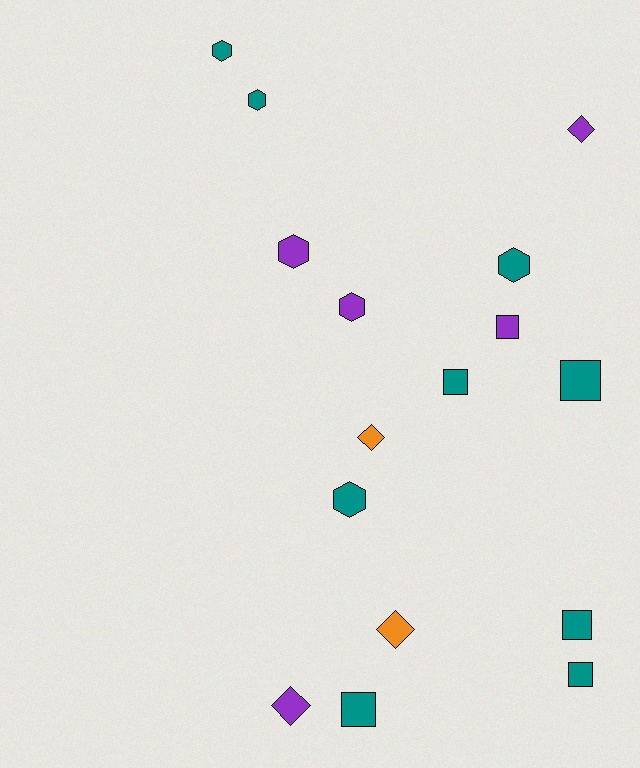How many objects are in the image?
There are 16 objects.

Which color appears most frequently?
Teal, with 9 objects.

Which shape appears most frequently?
Hexagon, with 6 objects.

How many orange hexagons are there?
There are no orange hexagons.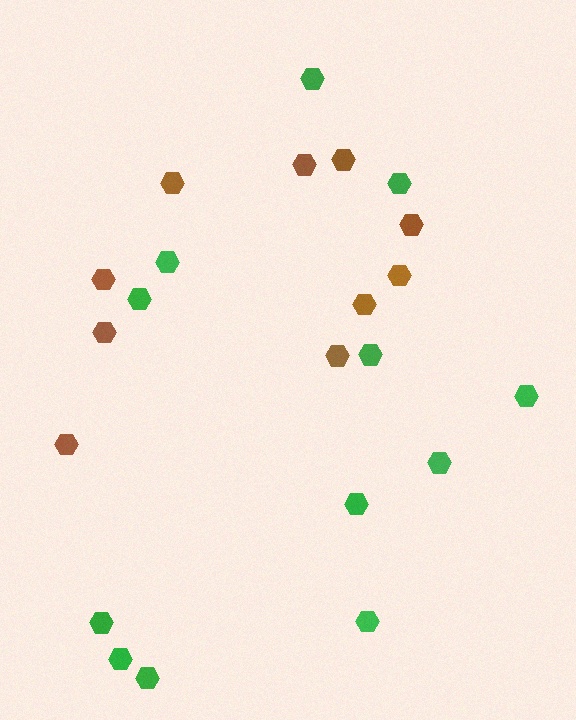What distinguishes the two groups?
There are 2 groups: one group of green hexagons (12) and one group of brown hexagons (10).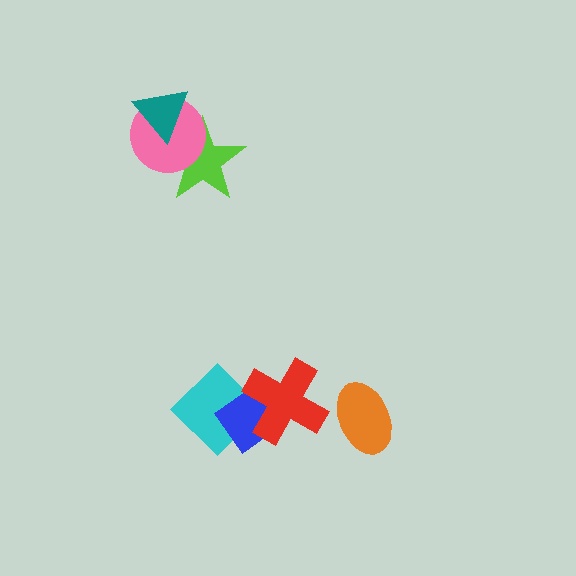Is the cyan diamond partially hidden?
Yes, it is partially covered by another shape.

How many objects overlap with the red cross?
2 objects overlap with the red cross.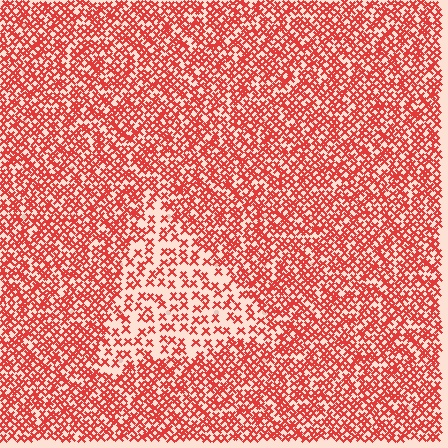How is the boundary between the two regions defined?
The boundary is defined by a change in element density (approximately 2.2x ratio). All elements are the same color, size, and shape.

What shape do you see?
I see a triangle.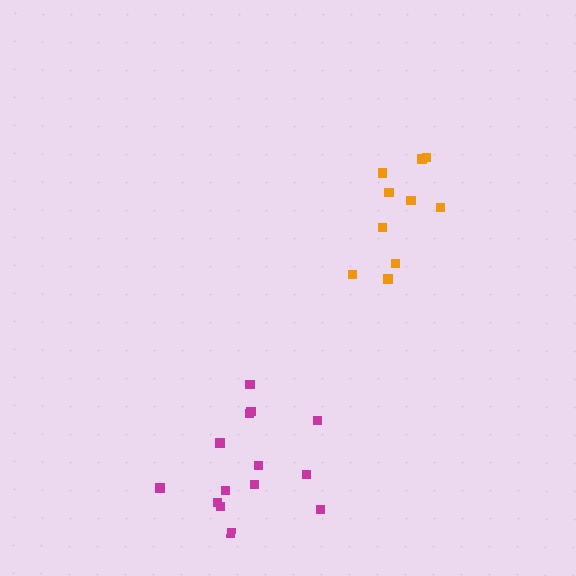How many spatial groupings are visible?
There are 2 spatial groupings.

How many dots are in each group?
Group 1: 14 dots, Group 2: 10 dots (24 total).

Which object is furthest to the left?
The magenta cluster is leftmost.